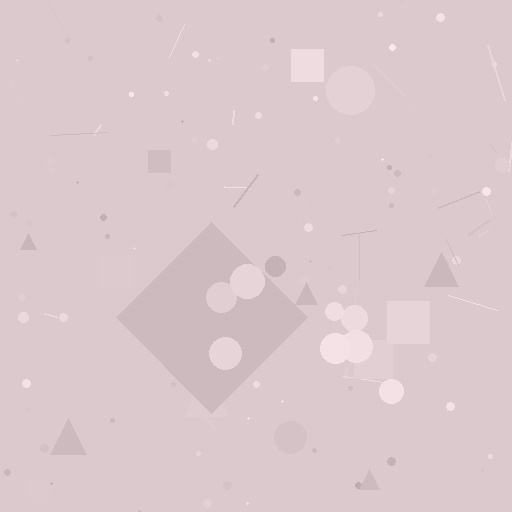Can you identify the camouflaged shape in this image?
The camouflaged shape is a diamond.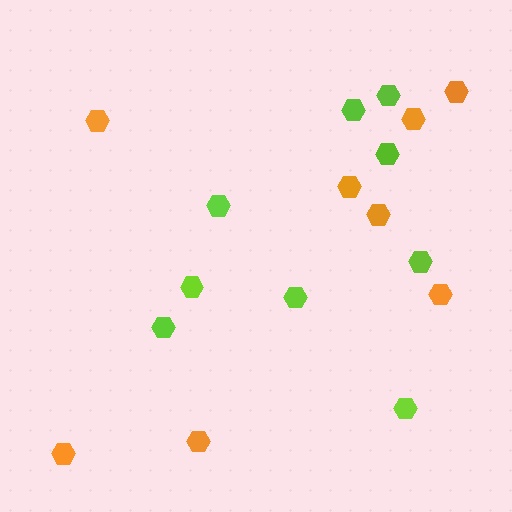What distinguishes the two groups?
There are 2 groups: one group of lime hexagons (9) and one group of orange hexagons (8).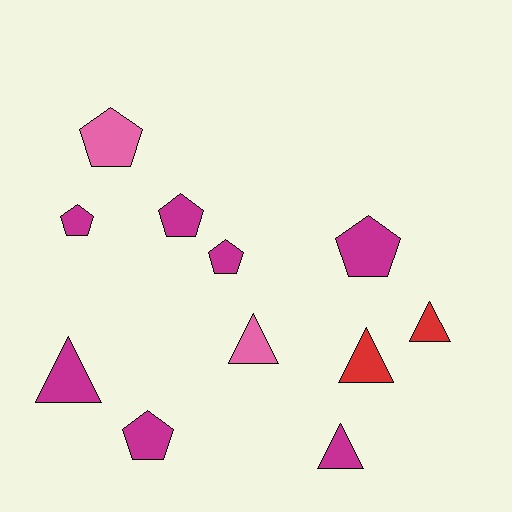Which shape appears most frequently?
Pentagon, with 6 objects.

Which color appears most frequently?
Magenta, with 7 objects.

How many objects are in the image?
There are 11 objects.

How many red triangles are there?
There are 2 red triangles.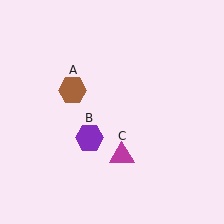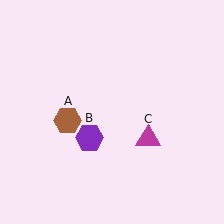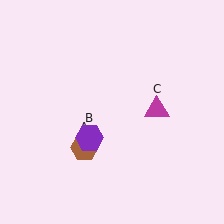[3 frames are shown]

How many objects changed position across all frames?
2 objects changed position: brown hexagon (object A), magenta triangle (object C).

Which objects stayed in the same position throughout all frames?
Purple hexagon (object B) remained stationary.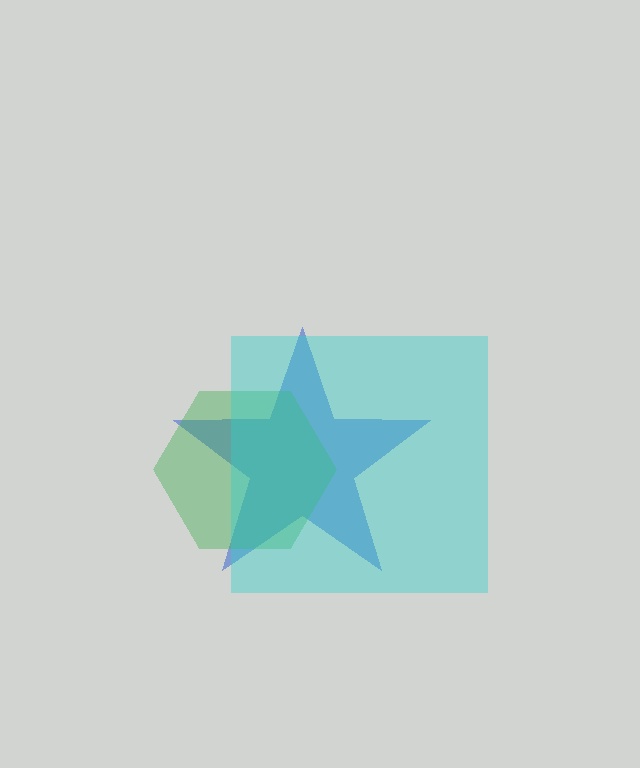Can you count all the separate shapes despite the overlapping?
Yes, there are 3 separate shapes.